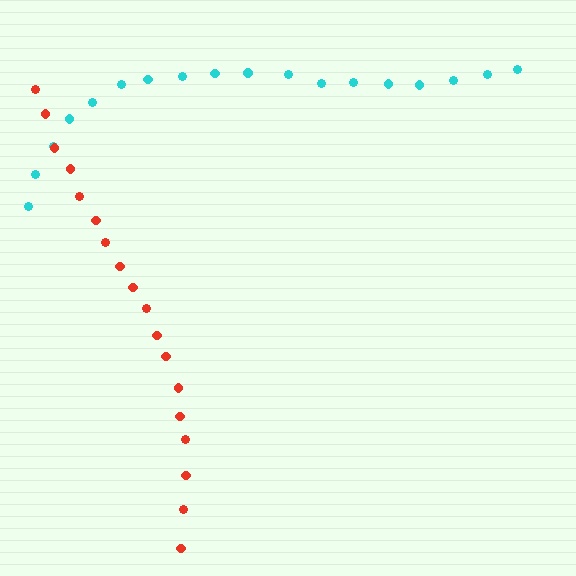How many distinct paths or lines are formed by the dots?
There are 2 distinct paths.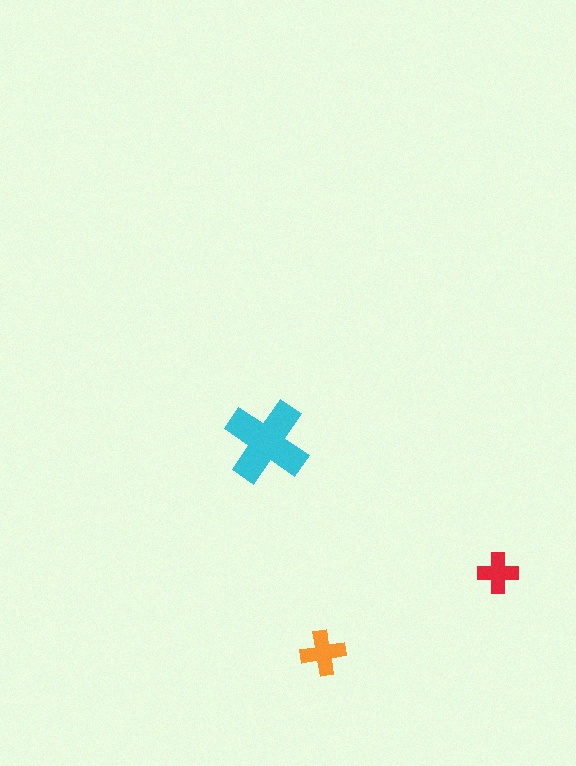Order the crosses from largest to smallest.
the cyan one, the orange one, the red one.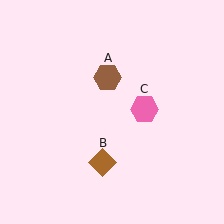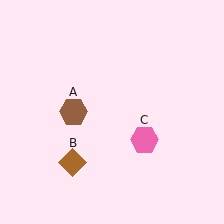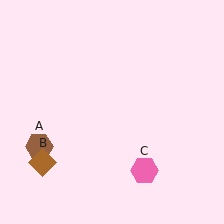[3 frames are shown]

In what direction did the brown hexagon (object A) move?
The brown hexagon (object A) moved down and to the left.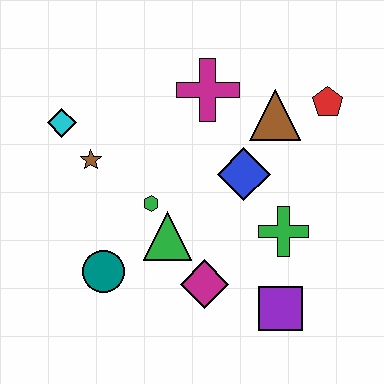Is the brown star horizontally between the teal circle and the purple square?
No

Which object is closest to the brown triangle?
The red pentagon is closest to the brown triangle.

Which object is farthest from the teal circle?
The red pentagon is farthest from the teal circle.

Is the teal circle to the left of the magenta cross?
Yes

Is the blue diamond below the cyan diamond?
Yes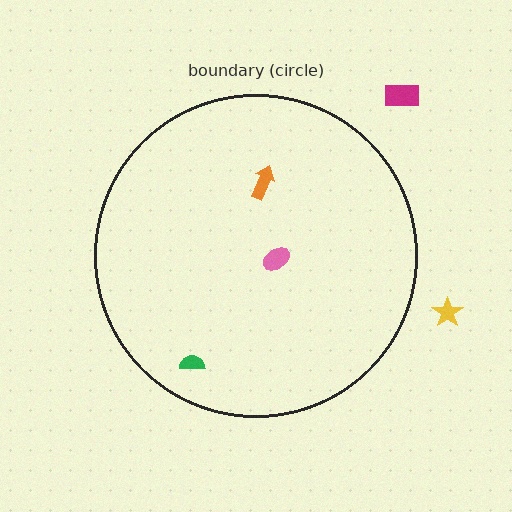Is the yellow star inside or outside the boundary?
Outside.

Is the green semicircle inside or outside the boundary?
Inside.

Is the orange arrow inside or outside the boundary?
Inside.